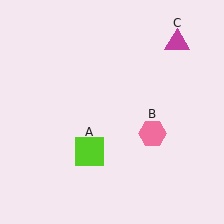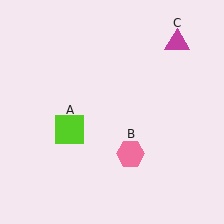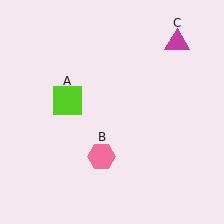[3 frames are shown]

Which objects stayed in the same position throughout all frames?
Magenta triangle (object C) remained stationary.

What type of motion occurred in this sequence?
The lime square (object A), pink hexagon (object B) rotated clockwise around the center of the scene.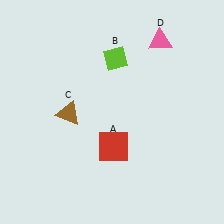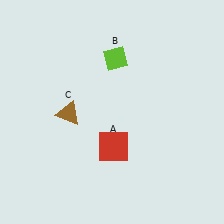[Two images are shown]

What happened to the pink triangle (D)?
The pink triangle (D) was removed in Image 2. It was in the top-right area of Image 1.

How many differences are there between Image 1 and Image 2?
There is 1 difference between the two images.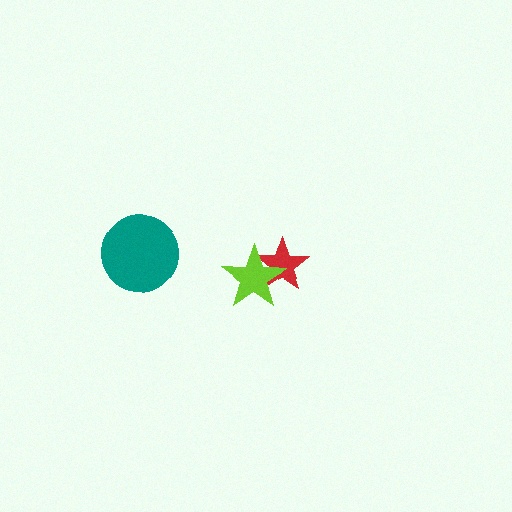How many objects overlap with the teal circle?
0 objects overlap with the teal circle.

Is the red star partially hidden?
Yes, it is partially covered by another shape.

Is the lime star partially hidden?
No, no other shape covers it.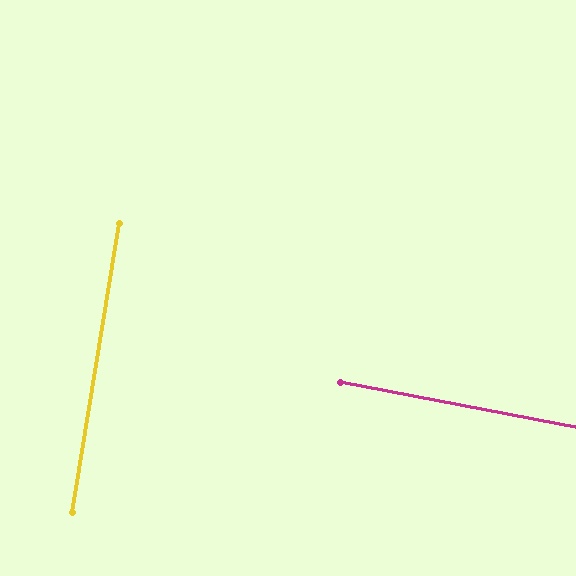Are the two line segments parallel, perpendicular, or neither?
Perpendicular — they meet at approximately 88°.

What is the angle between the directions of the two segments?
Approximately 88 degrees.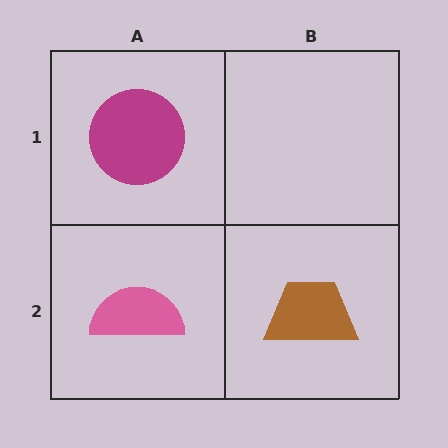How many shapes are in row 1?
1 shape.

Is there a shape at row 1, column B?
No, that cell is empty.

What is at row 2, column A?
A pink semicircle.